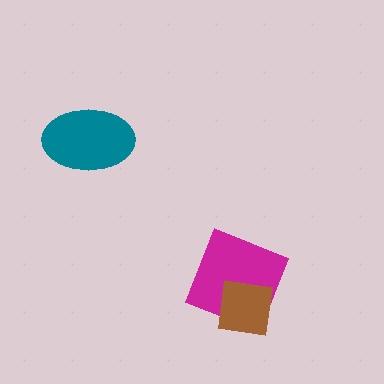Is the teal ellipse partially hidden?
No, no other shape covers it.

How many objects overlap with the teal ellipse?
0 objects overlap with the teal ellipse.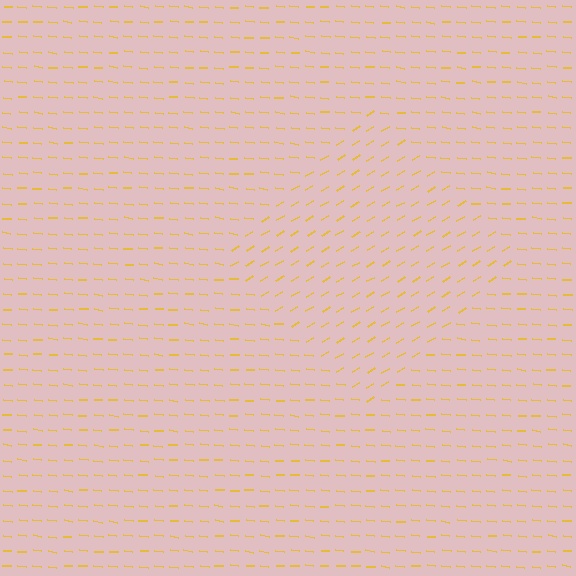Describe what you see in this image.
The image is filled with small yellow line segments. A diamond region in the image has lines oriented differently from the surrounding lines, creating a visible texture boundary.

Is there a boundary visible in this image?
Yes, there is a texture boundary formed by a change in line orientation.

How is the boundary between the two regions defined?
The boundary is defined purely by a change in line orientation (approximately 37 degrees difference). All lines are the same color and thickness.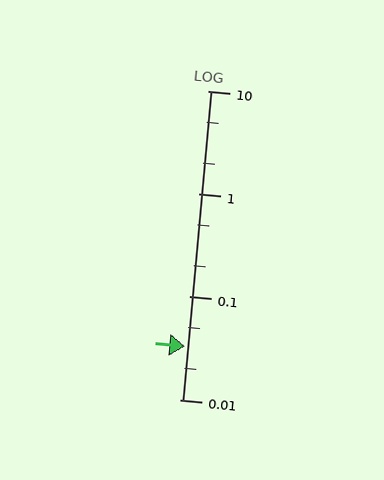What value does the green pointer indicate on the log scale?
The pointer indicates approximately 0.033.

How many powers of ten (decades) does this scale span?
The scale spans 3 decades, from 0.01 to 10.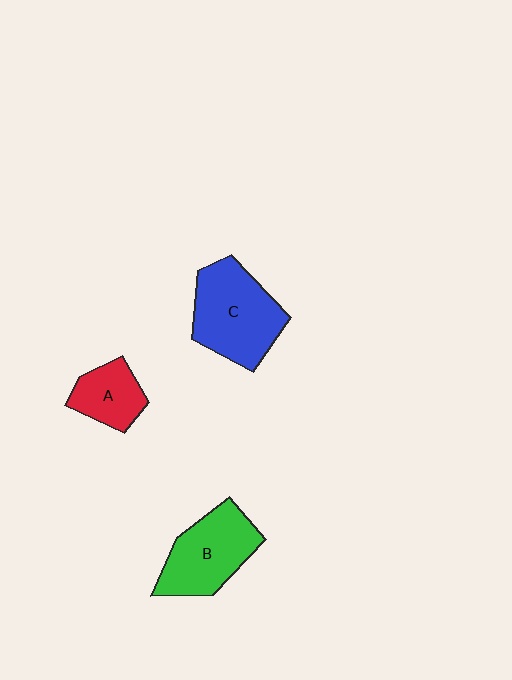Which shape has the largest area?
Shape C (blue).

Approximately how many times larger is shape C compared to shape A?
Approximately 1.9 times.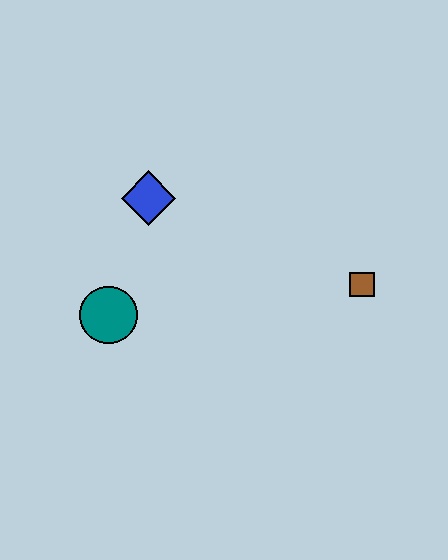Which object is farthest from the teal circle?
The brown square is farthest from the teal circle.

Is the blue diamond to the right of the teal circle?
Yes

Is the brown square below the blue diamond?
Yes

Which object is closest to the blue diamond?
The teal circle is closest to the blue diamond.